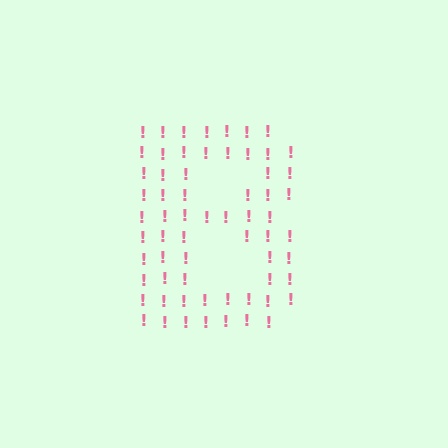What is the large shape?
The large shape is the letter B.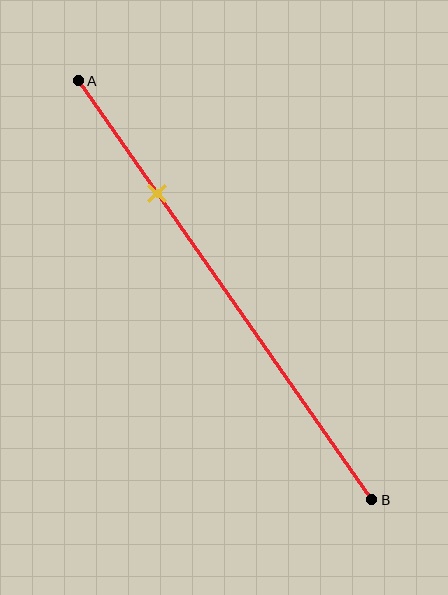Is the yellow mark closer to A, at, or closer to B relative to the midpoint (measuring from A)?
The yellow mark is closer to point A than the midpoint of segment AB.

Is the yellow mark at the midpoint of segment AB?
No, the mark is at about 25% from A, not at the 50% midpoint.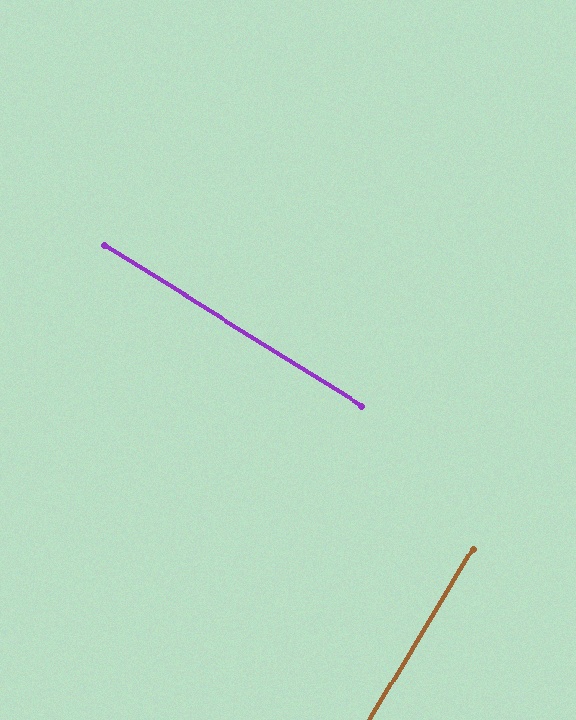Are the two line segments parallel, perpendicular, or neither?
Perpendicular — they meet at approximately 89°.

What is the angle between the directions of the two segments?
Approximately 89 degrees.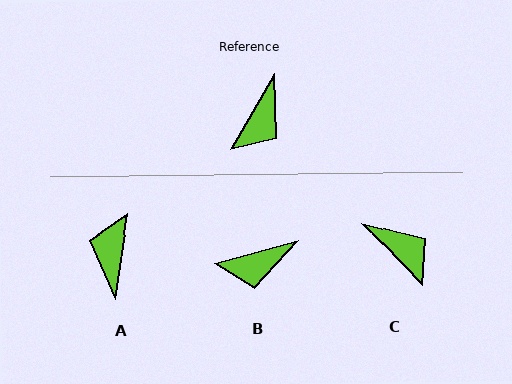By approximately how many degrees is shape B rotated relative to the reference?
Approximately 44 degrees clockwise.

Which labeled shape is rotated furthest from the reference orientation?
A, about 159 degrees away.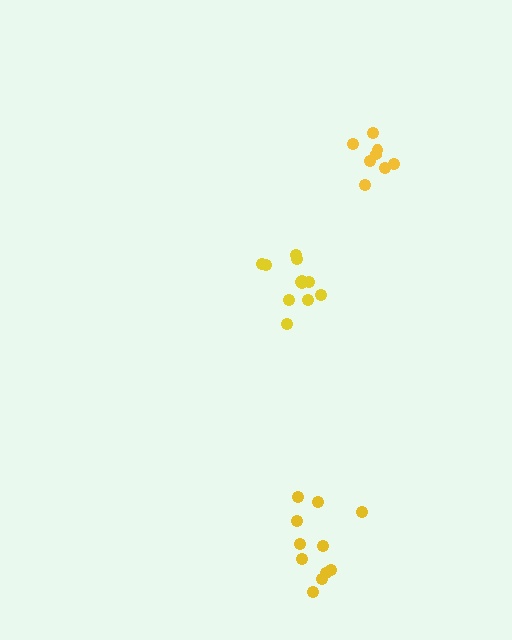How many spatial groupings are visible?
There are 3 spatial groupings.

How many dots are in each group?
Group 1: 11 dots, Group 2: 12 dots, Group 3: 8 dots (31 total).